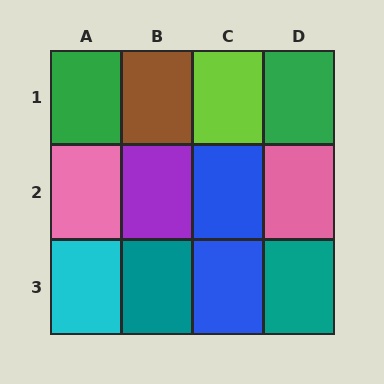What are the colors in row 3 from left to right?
Cyan, teal, blue, teal.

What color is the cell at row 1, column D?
Green.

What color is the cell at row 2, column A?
Pink.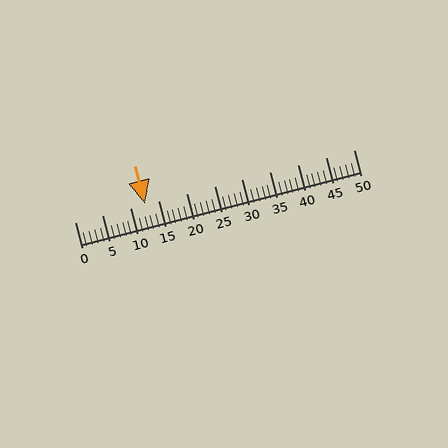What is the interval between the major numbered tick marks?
The major tick marks are spaced 5 units apart.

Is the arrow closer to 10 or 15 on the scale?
The arrow is closer to 15.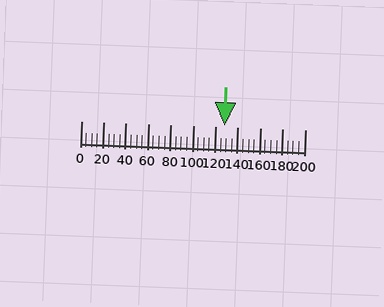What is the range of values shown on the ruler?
The ruler shows values from 0 to 200.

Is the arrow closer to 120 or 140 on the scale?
The arrow is closer to 120.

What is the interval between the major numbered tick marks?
The major tick marks are spaced 20 units apart.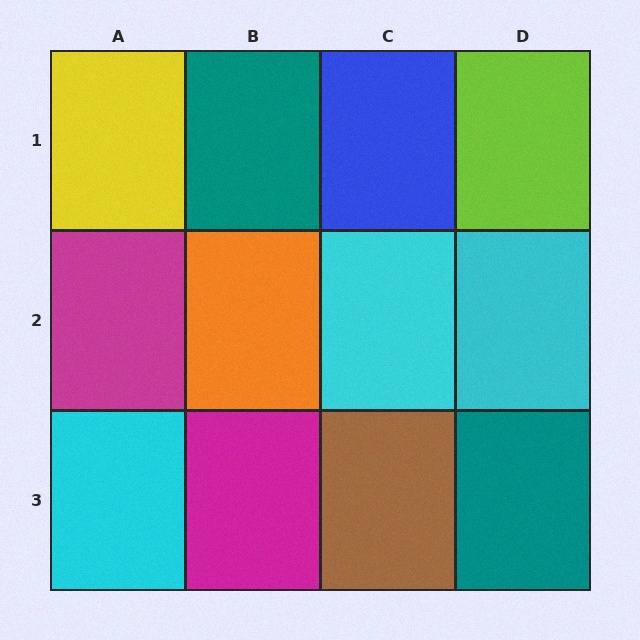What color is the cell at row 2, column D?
Cyan.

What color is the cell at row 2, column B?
Orange.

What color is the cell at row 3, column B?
Magenta.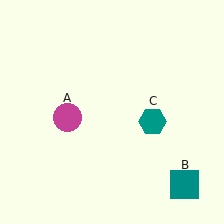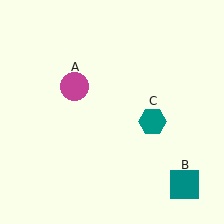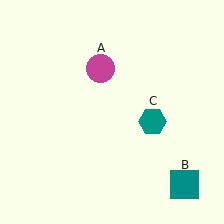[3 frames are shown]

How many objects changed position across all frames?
1 object changed position: magenta circle (object A).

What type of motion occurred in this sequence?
The magenta circle (object A) rotated clockwise around the center of the scene.